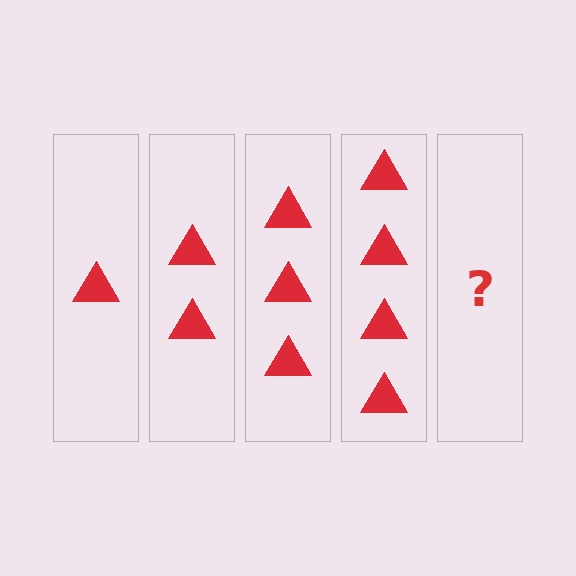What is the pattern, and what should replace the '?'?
The pattern is that each step adds one more triangle. The '?' should be 5 triangles.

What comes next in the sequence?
The next element should be 5 triangles.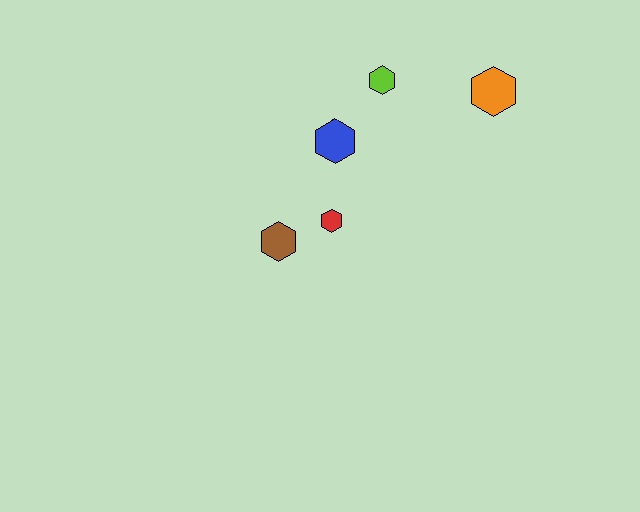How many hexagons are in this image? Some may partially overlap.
There are 5 hexagons.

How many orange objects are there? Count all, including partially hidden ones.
There is 1 orange object.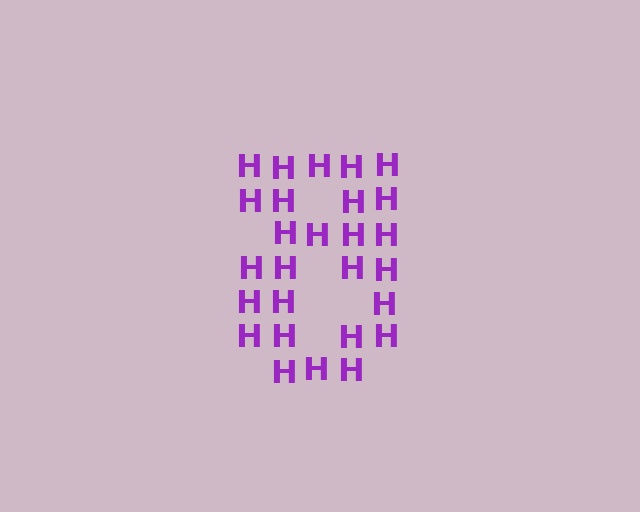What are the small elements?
The small elements are letter H's.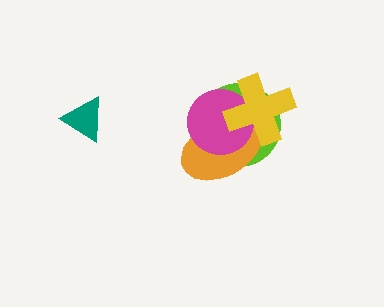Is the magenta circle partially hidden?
Yes, it is partially covered by another shape.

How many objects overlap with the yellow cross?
3 objects overlap with the yellow cross.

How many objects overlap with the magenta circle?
3 objects overlap with the magenta circle.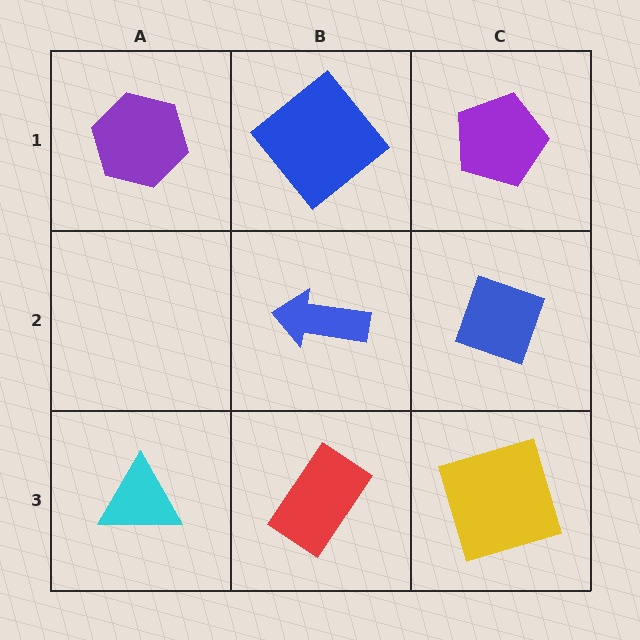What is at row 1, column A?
A purple hexagon.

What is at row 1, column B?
A blue diamond.